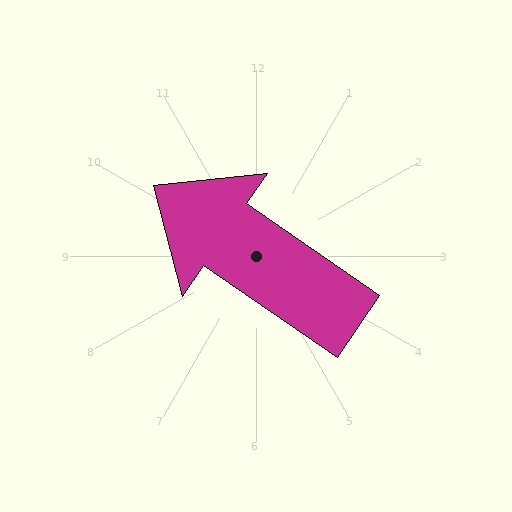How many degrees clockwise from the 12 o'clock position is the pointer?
Approximately 304 degrees.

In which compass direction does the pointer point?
Northwest.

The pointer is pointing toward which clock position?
Roughly 10 o'clock.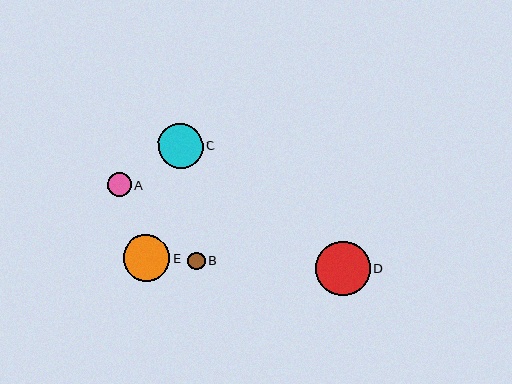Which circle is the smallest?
Circle B is the smallest with a size of approximately 18 pixels.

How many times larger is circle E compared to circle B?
Circle E is approximately 2.7 times the size of circle B.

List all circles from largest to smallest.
From largest to smallest: D, E, C, A, B.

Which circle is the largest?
Circle D is the largest with a size of approximately 55 pixels.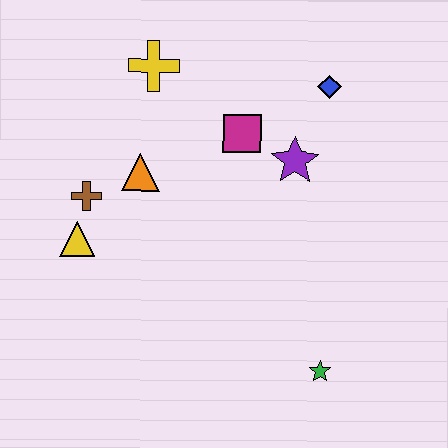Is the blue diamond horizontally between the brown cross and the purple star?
No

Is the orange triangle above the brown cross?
Yes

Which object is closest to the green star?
The purple star is closest to the green star.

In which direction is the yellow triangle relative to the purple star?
The yellow triangle is to the left of the purple star.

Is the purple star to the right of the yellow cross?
Yes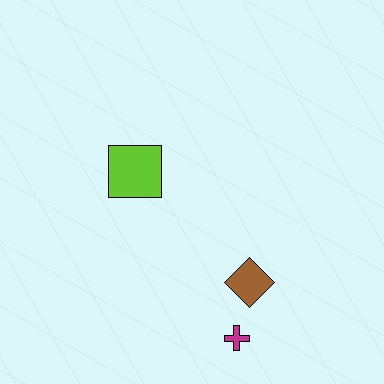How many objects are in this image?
There are 3 objects.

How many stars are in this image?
There are no stars.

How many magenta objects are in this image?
There is 1 magenta object.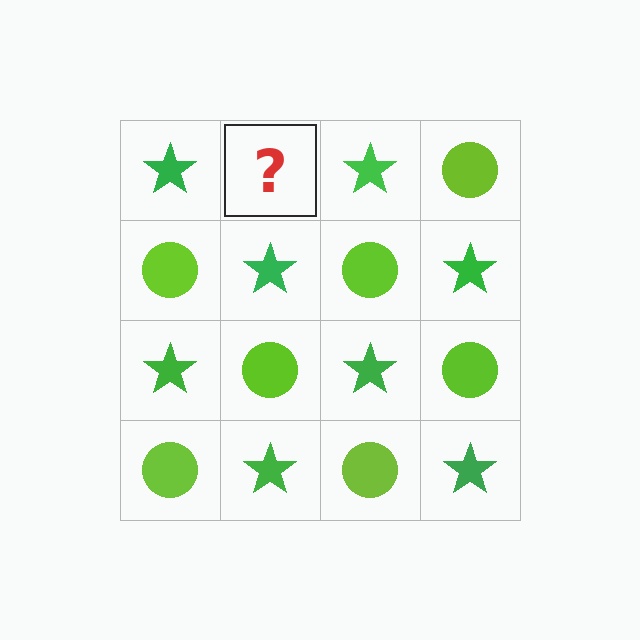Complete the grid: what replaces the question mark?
The question mark should be replaced with a lime circle.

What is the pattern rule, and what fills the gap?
The rule is that it alternates green star and lime circle in a checkerboard pattern. The gap should be filled with a lime circle.